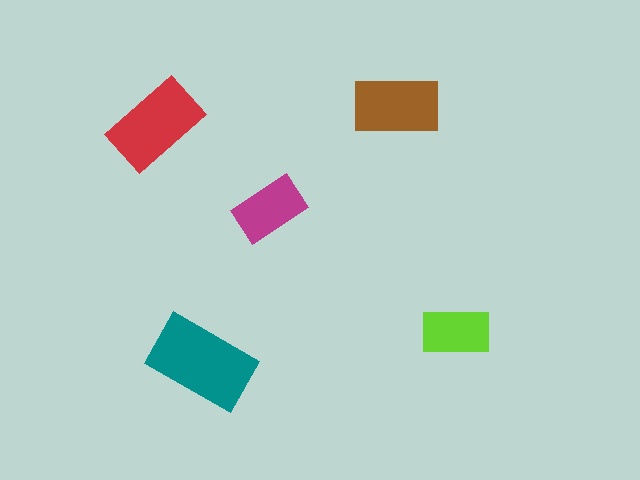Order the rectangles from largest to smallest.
the teal one, the red one, the brown one, the magenta one, the lime one.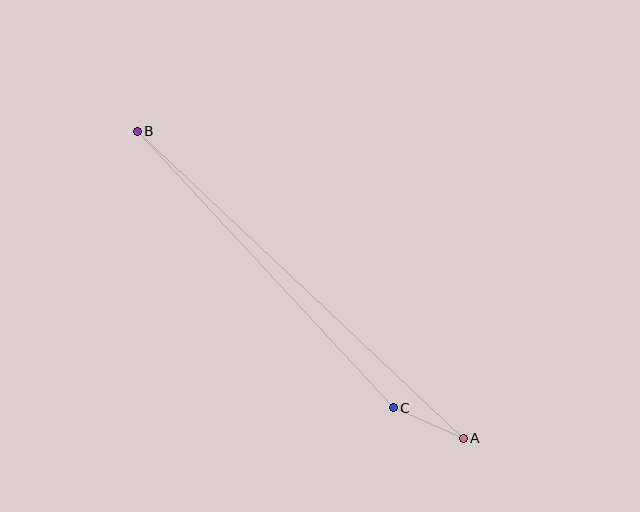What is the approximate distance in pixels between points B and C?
The distance between B and C is approximately 377 pixels.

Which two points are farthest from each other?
Points A and B are farthest from each other.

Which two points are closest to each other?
Points A and C are closest to each other.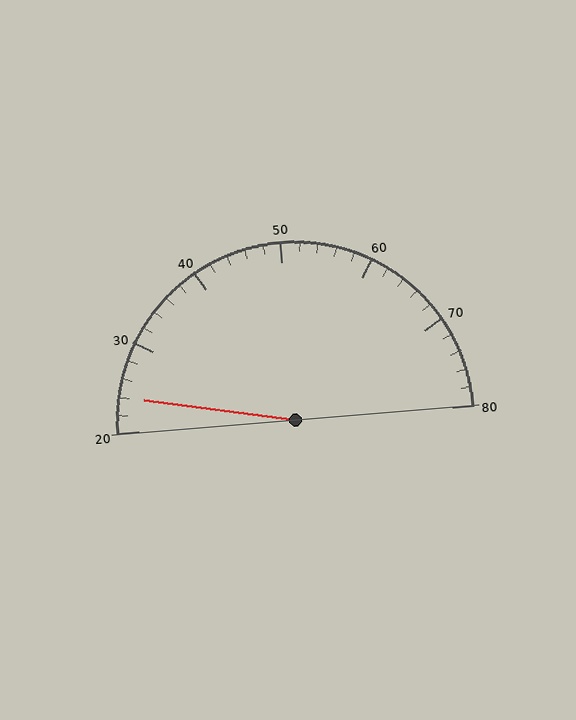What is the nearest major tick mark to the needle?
The nearest major tick mark is 20.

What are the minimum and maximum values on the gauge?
The gauge ranges from 20 to 80.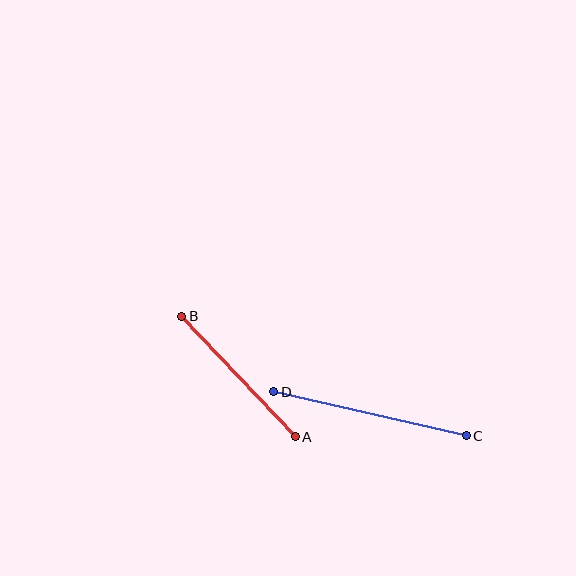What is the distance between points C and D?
The distance is approximately 197 pixels.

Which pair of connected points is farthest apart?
Points C and D are farthest apart.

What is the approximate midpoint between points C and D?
The midpoint is at approximately (370, 414) pixels.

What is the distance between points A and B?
The distance is approximately 166 pixels.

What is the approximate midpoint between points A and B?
The midpoint is at approximately (239, 377) pixels.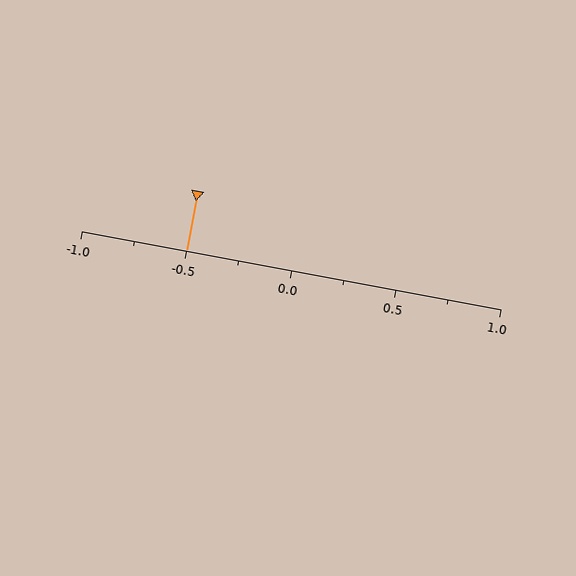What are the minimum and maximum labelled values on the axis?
The axis runs from -1.0 to 1.0.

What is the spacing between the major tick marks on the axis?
The major ticks are spaced 0.5 apart.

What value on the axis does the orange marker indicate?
The marker indicates approximately -0.5.